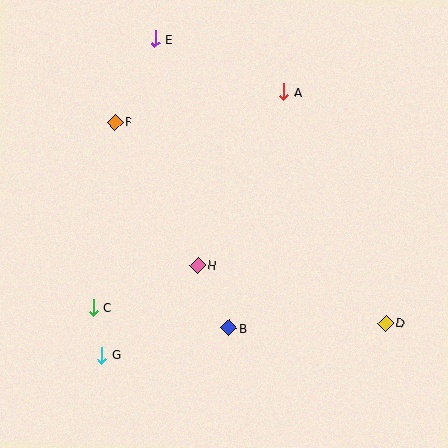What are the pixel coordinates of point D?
Point D is at (386, 323).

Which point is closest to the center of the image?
Point H at (198, 266) is closest to the center.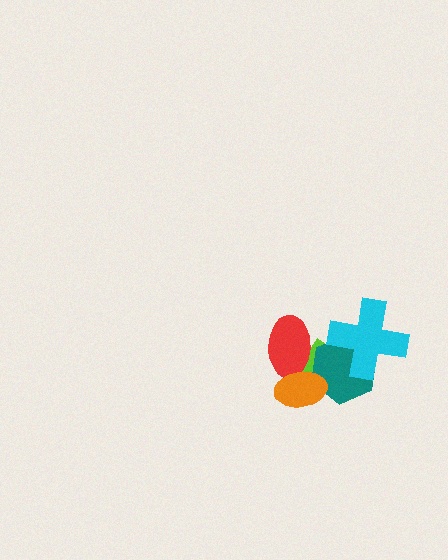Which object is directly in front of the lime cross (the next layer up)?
The teal hexagon is directly in front of the lime cross.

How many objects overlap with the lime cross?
3 objects overlap with the lime cross.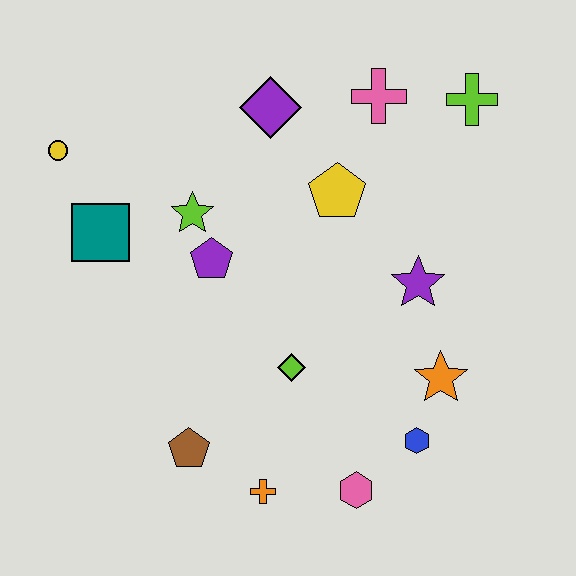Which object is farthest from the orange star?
The yellow circle is farthest from the orange star.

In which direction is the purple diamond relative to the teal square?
The purple diamond is to the right of the teal square.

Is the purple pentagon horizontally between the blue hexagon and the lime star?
Yes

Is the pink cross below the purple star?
No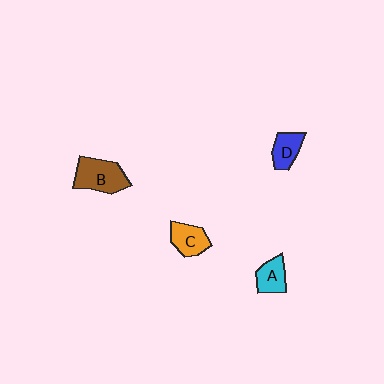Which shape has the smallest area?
Shape D (blue).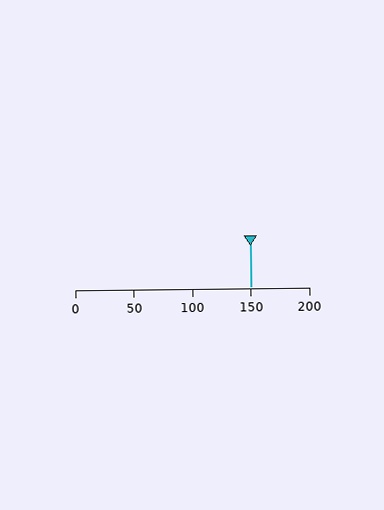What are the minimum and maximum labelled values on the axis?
The axis runs from 0 to 200.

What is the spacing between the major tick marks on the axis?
The major ticks are spaced 50 apart.